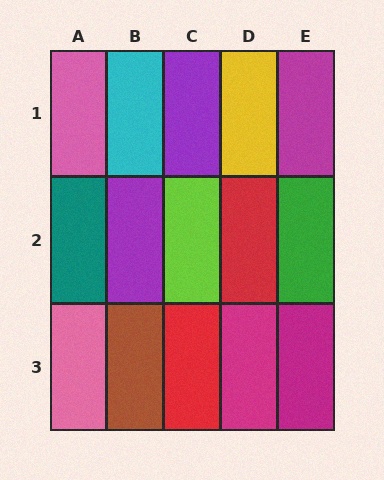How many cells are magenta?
3 cells are magenta.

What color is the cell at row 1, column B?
Cyan.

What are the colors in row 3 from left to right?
Pink, brown, red, magenta, magenta.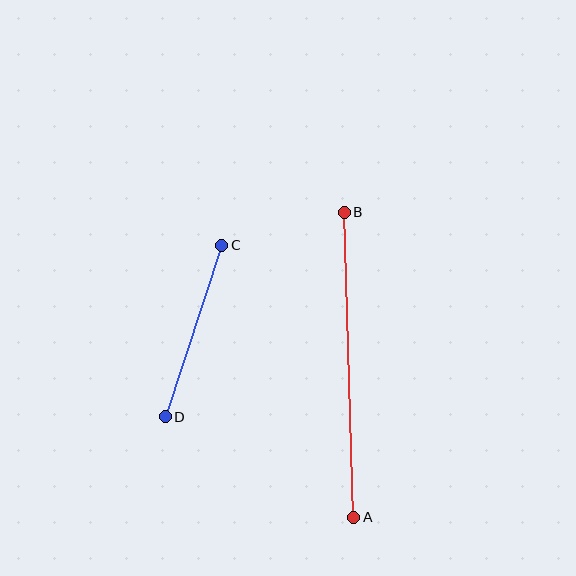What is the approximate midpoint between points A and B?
The midpoint is at approximately (349, 365) pixels.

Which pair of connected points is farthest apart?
Points A and B are farthest apart.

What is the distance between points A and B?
The distance is approximately 305 pixels.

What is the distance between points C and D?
The distance is approximately 181 pixels.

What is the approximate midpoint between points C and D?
The midpoint is at approximately (193, 331) pixels.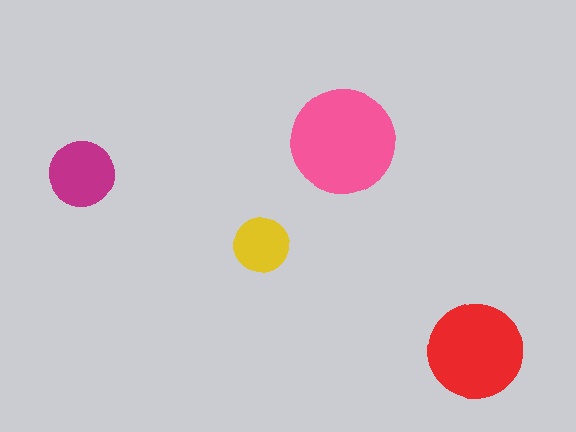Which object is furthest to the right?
The red circle is rightmost.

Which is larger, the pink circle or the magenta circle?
The pink one.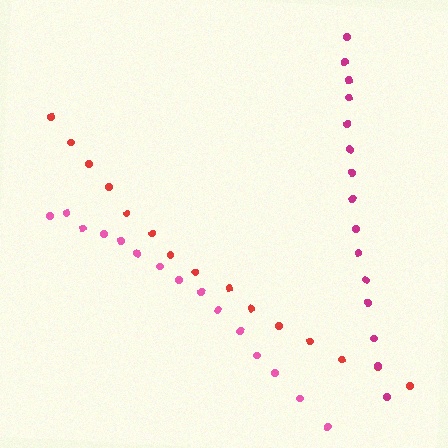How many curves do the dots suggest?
There are 3 distinct paths.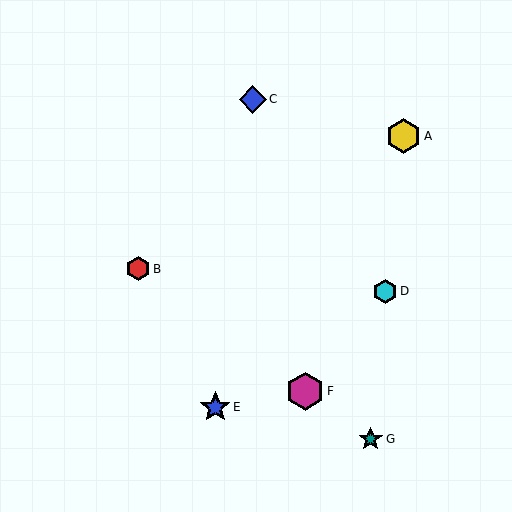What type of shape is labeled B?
Shape B is a red hexagon.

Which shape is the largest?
The magenta hexagon (labeled F) is the largest.